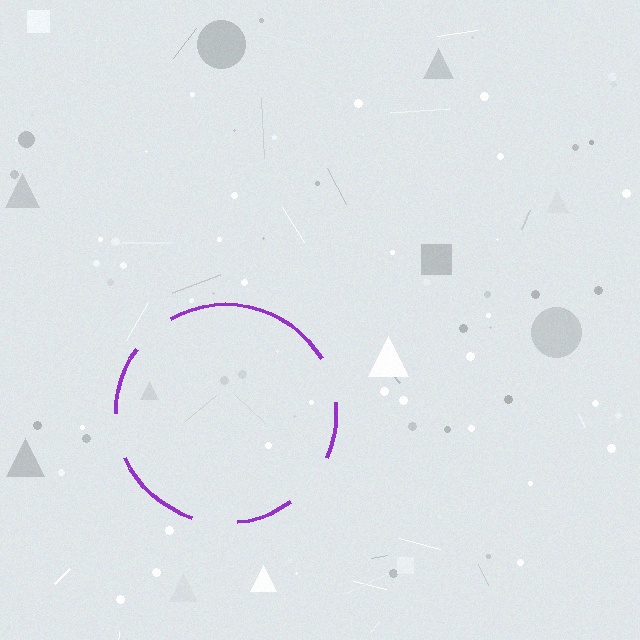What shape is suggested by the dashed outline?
The dashed outline suggests a circle.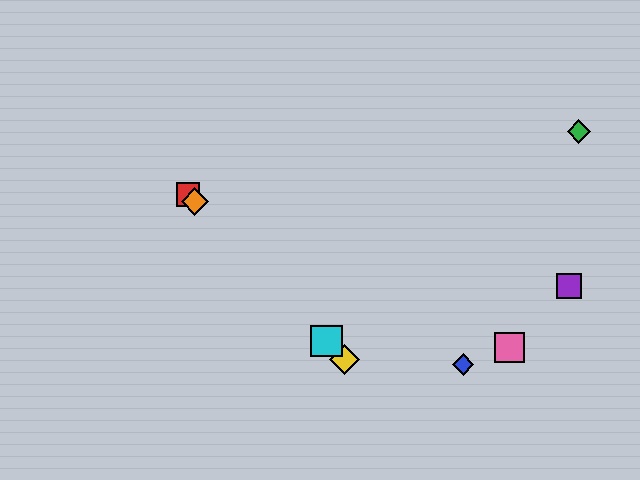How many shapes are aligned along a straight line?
4 shapes (the red square, the yellow diamond, the orange diamond, the cyan square) are aligned along a straight line.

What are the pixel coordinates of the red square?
The red square is at (188, 195).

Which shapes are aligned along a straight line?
The red square, the yellow diamond, the orange diamond, the cyan square are aligned along a straight line.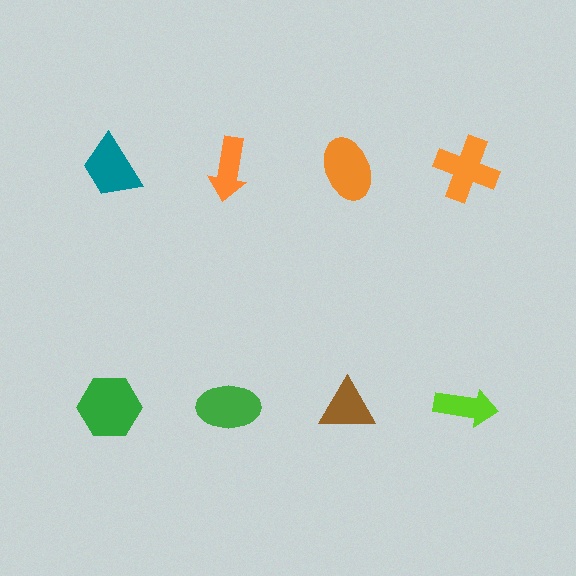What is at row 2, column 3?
A brown triangle.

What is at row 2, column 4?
A lime arrow.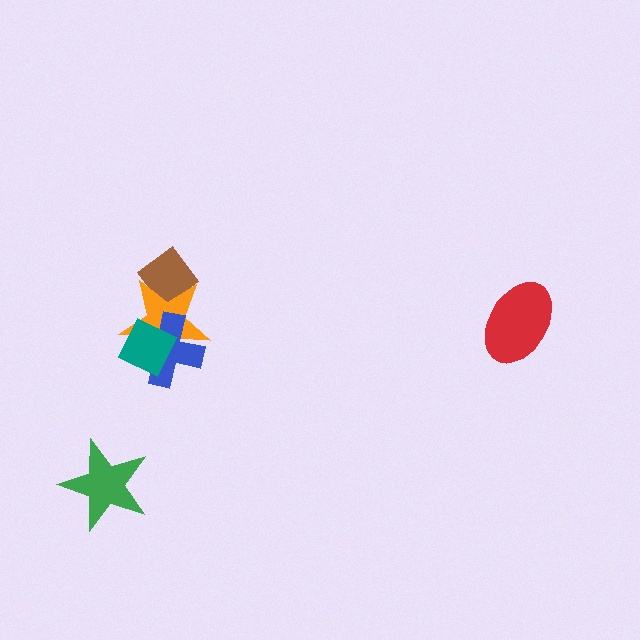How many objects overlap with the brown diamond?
1 object overlaps with the brown diamond.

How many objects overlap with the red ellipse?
0 objects overlap with the red ellipse.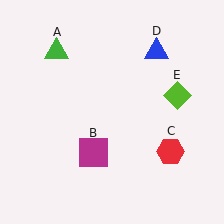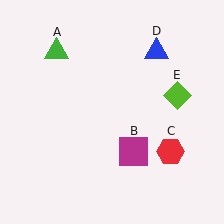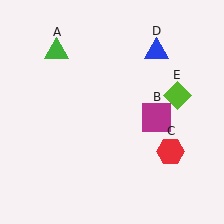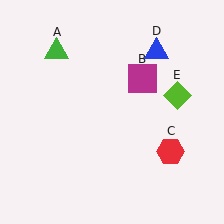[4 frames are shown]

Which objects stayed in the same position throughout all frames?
Green triangle (object A) and red hexagon (object C) and blue triangle (object D) and lime diamond (object E) remained stationary.